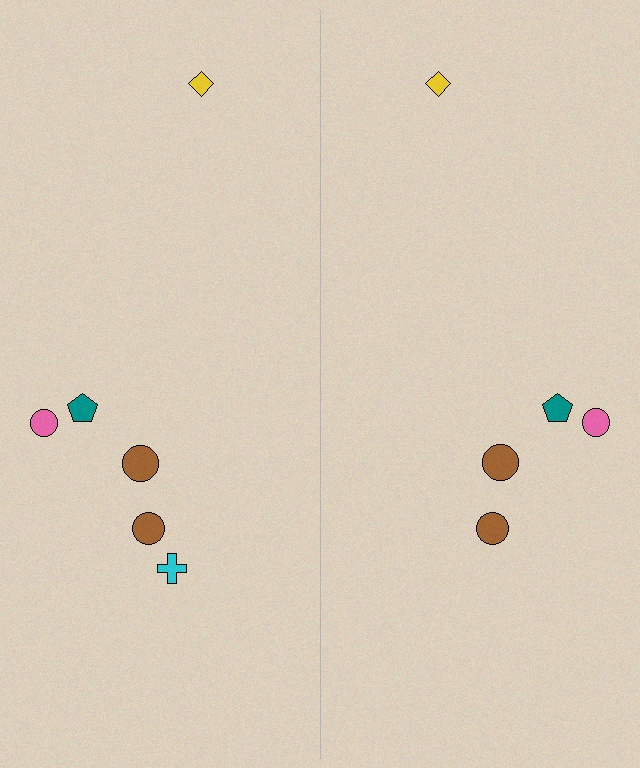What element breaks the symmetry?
A cyan cross is missing from the right side.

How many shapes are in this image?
There are 11 shapes in this image.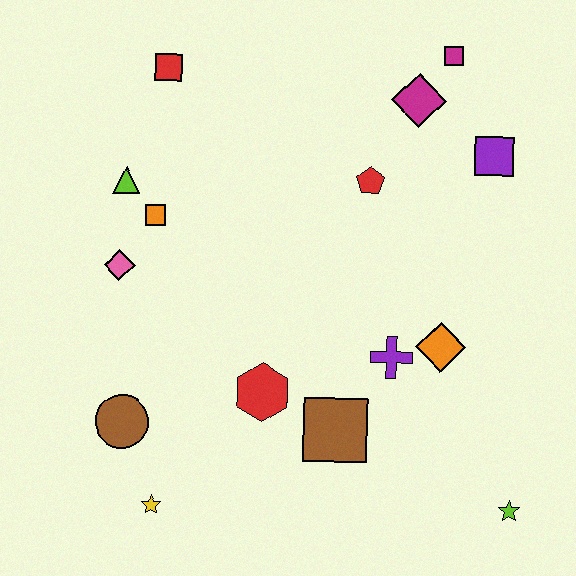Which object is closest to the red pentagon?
The magenta diamond is closest to the red pentagon.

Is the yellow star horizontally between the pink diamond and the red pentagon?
Yes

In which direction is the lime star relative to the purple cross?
The lime star is below the purple cross.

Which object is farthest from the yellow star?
The magenta square is farthest from the yellow star.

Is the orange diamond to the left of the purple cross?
No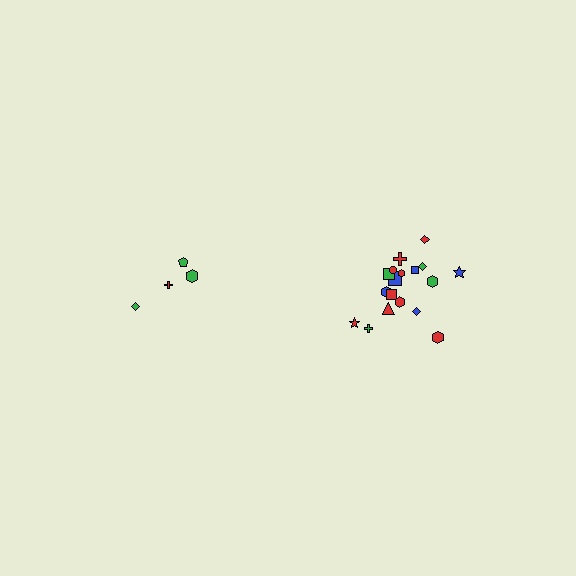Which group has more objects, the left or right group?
The right group.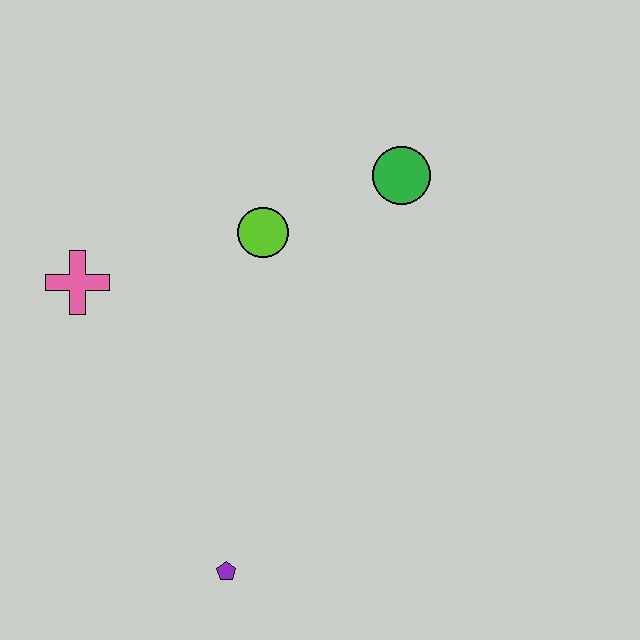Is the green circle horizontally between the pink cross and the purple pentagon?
No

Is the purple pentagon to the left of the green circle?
Yes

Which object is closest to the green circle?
The lime circle is closest to the green circle.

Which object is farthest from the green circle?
The purple pentagon is farthest from the green circle.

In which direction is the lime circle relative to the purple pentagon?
The lime circle is above the purple pentagon.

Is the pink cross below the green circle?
Yes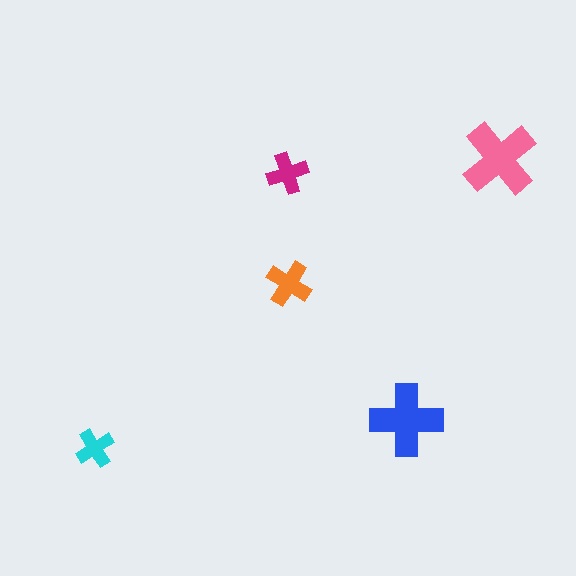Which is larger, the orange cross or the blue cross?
The blue one.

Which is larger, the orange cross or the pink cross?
The pink one.